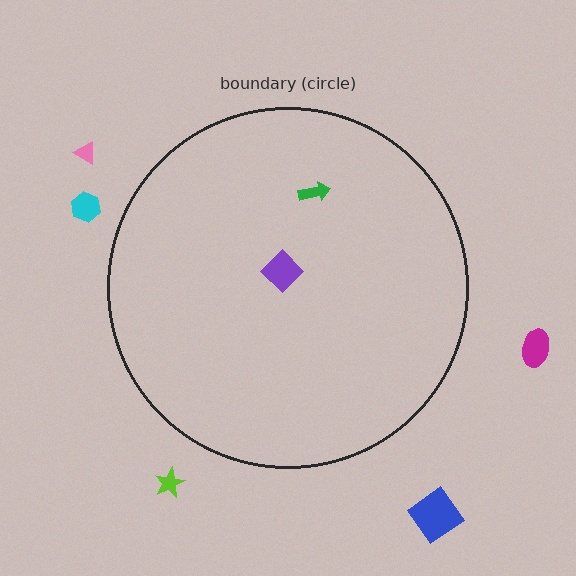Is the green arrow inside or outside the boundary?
Inside.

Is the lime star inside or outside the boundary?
Outside.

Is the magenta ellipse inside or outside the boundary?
Outside.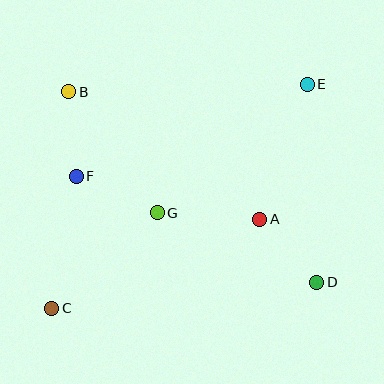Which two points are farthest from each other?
Points C and E are farthest from each other.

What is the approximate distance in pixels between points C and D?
The distance between C and D is approximately 267 pixels.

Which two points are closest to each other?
Points B and F are closest to each other.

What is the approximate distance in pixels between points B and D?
The distance between B and D is approximately 313 pixels.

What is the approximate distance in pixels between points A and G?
The distance between A and G is approximately 103 pixels.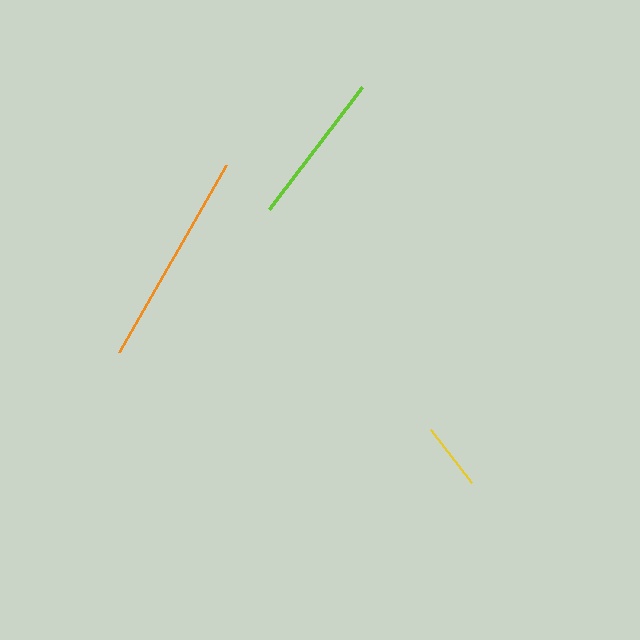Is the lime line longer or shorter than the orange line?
The orange line is longer than the lime line.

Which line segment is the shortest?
The yellow line is the shortest at approximately 67 pixels.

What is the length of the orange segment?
The orange segment is approximately 216 pixels long.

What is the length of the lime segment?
The lime segment is approximately 153 pixels long.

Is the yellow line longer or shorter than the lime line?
The lime line is longer than the yellow line.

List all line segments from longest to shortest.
From longest to shortest: orange, lime, yellow.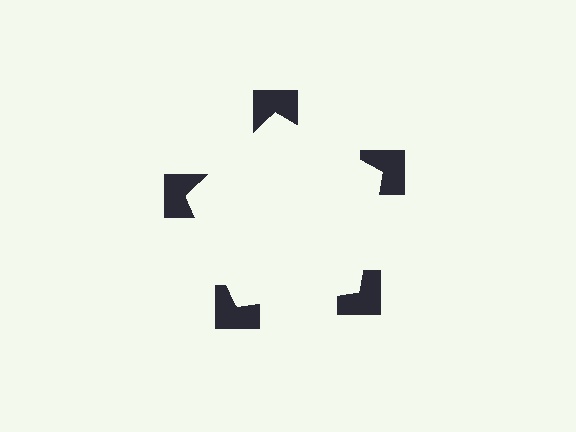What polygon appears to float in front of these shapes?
An illusory pentagon — its edges are inferred from the aligned wedge cuts in the notched squares, not physically drawn.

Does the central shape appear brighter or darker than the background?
It typically appears slightly brighter than the background, even though no actual brightness change is drawn.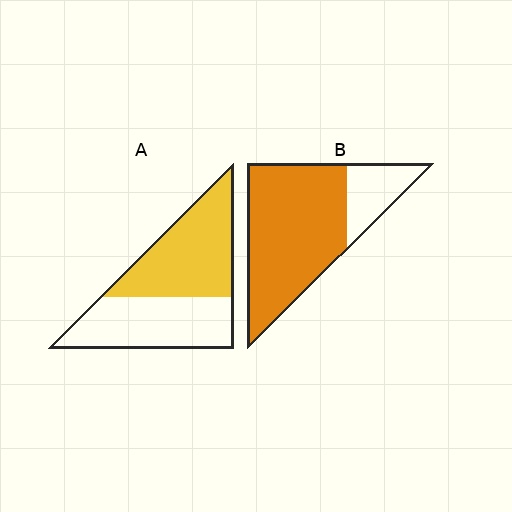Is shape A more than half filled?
Roughly half.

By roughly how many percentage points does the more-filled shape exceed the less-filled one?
By roughly 25 percentage points (B over A).